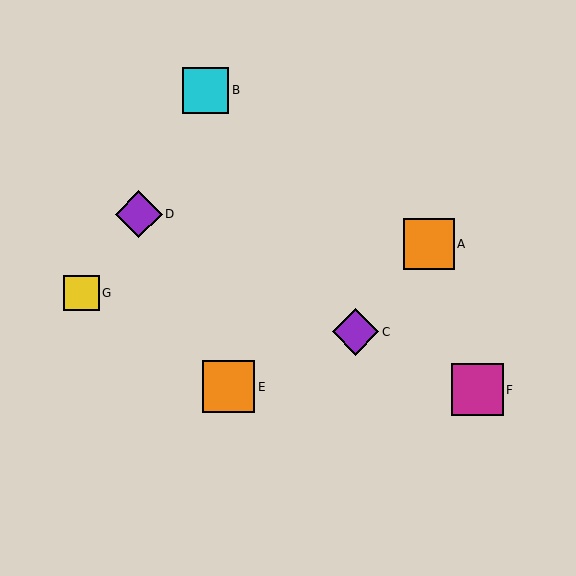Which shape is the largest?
The magenta square (labeled F) is the largest.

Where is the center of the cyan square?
The center of the cyan square is at (206, 90).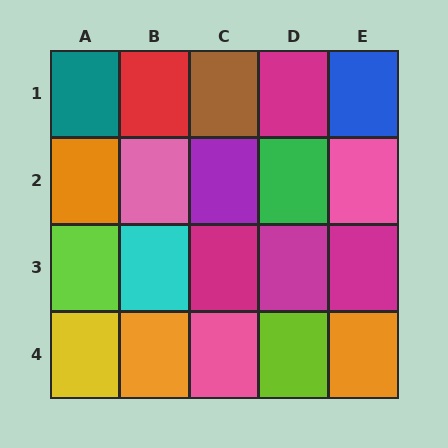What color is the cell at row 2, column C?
Purple.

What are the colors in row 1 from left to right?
Teal, red, brown, magenta, blue.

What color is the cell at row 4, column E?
Orange.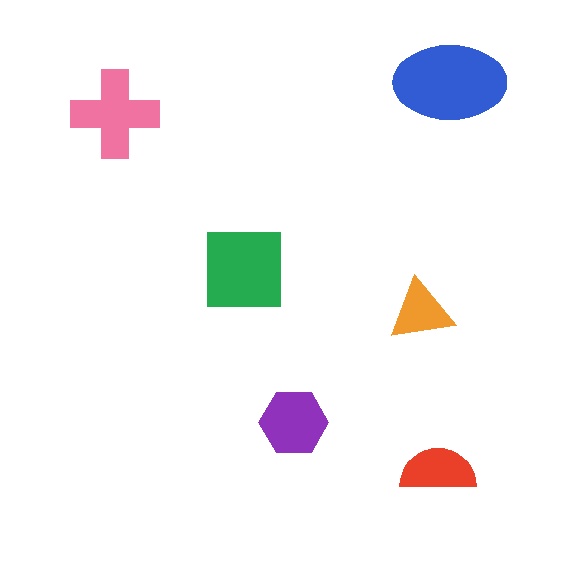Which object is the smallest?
The orange triangle.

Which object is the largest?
The blue ellipse.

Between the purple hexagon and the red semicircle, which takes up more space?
The purple hexagon.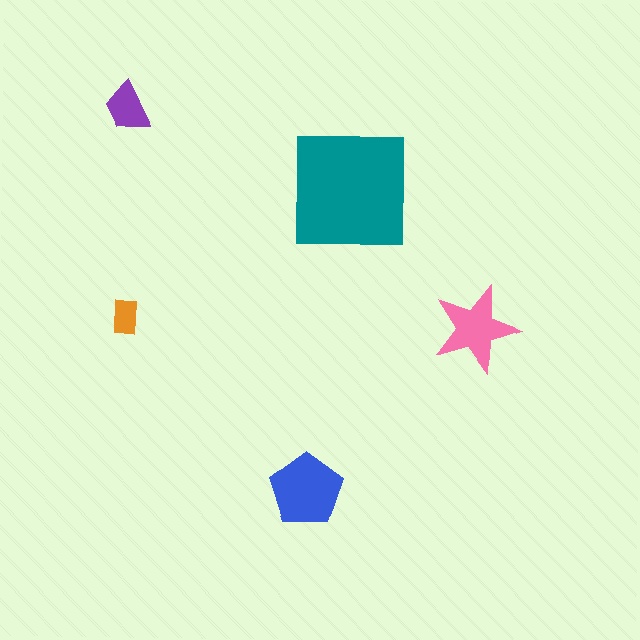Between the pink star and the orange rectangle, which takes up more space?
The pink star.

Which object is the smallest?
The orange rectangle.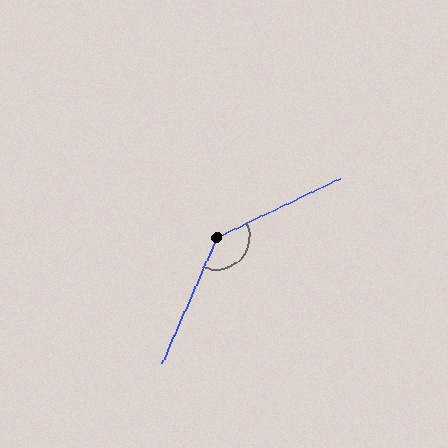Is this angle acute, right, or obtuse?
It is obtuse.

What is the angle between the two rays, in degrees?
Approximately 139 degrees.